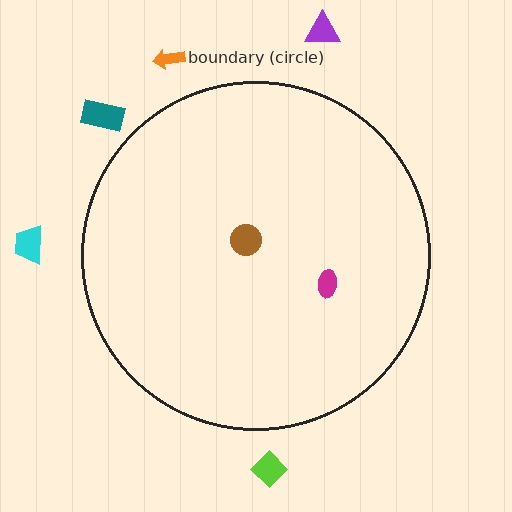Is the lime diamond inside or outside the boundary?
Outside.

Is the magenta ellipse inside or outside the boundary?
Inside.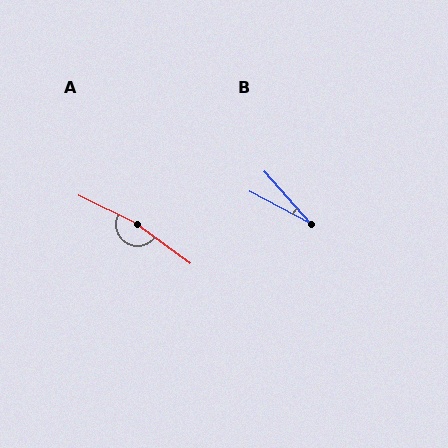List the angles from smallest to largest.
B (21°), A (170°).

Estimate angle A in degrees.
Approximately 170 degrees.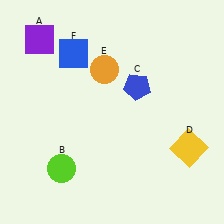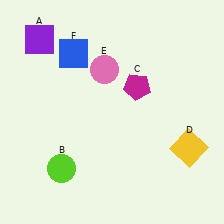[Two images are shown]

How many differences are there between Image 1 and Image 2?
There are 2 differences between the two images.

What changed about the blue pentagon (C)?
In Image 1, C is blue. In Image 2, it changed to magenta.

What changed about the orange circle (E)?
In Image 1, E is orange. In Image 2, it changed to pink.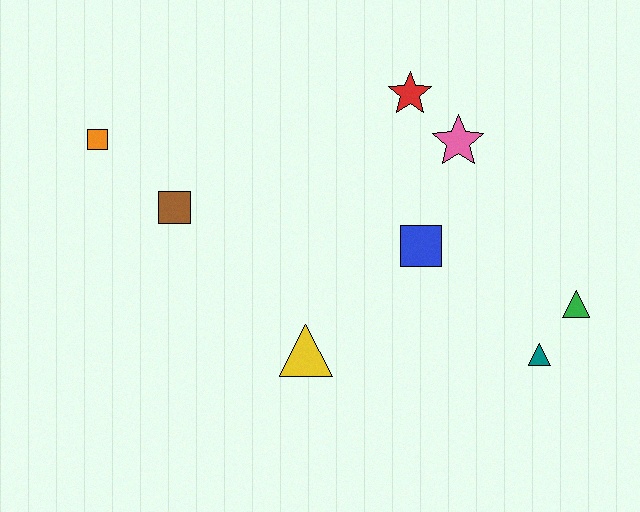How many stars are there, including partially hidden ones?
There are 2 stars.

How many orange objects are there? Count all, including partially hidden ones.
There is 1 orange object.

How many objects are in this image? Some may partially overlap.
There are 8 objects.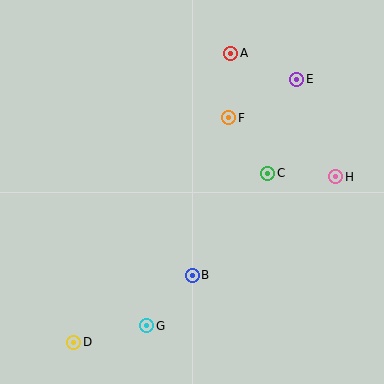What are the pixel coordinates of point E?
Point E is at (297, 79).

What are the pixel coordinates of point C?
Point C is at (268, 173).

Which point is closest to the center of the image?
Point C at (268, 173) is closest to the center.